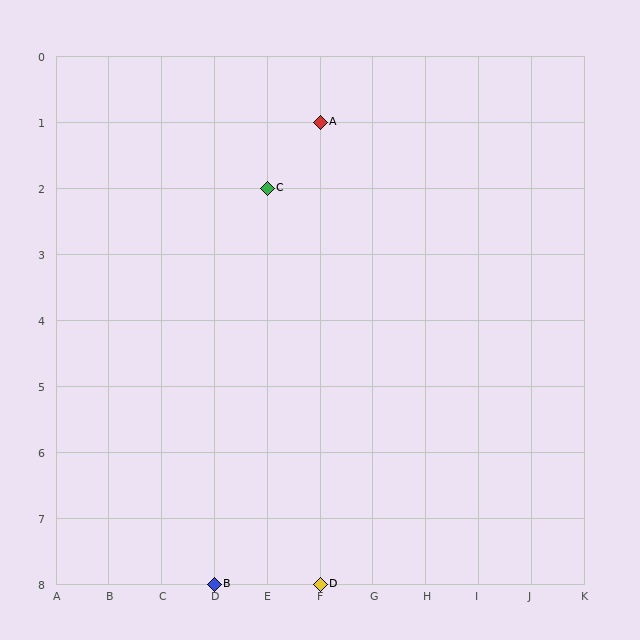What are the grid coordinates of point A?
Point A is at grid coordinates (F, 1).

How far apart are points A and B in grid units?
Points A and B are 2 columns and 7 rows apart (about 7.3 grid units diagonally).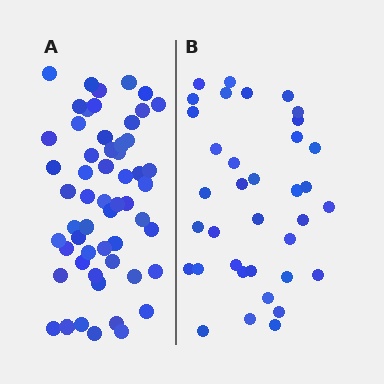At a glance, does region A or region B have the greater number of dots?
Region A (the left region) has more dots.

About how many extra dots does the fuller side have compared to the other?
Region A has approximately 20 more dots than region B.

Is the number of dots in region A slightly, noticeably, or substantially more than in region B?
Region A has substantially more. The ratio is roughly 1.6 to 1.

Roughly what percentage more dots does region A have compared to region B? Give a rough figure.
About 55% more.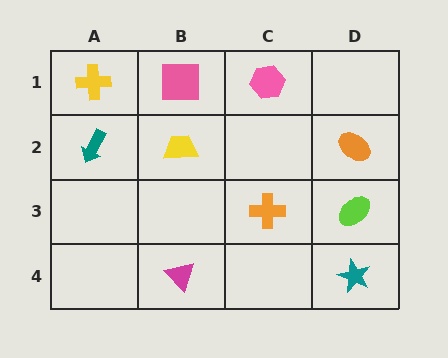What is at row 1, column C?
A pink hexagon.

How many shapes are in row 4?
2 shapes.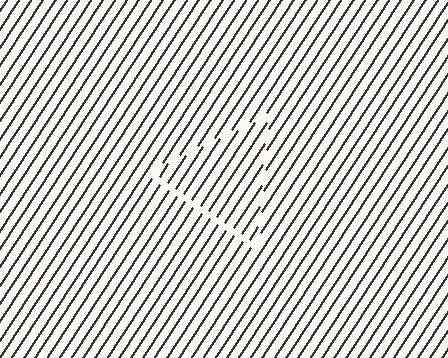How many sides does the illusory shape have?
3 sides — the line-ends trace a triangle.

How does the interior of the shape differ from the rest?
The interior of the shape contains the same grating, shifted by half a period — the contour is defined by the phase discontinuity where line-ends from the inner and outer gratings abut.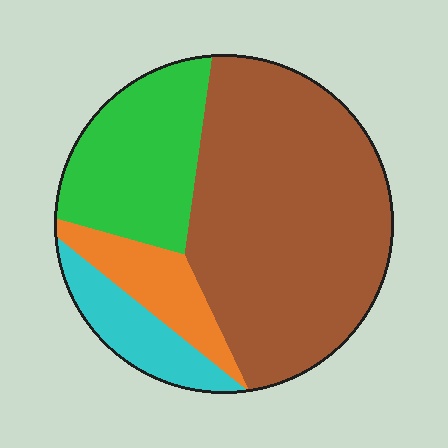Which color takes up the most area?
Brown, at roughly 55%.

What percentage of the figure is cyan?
Cyan covers 11% of the figure.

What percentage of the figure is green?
Green takes up about one fifth (1/5) of the figure.